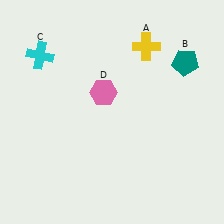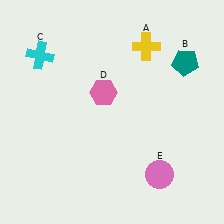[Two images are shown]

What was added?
A pink circle (E) was added in Image 2.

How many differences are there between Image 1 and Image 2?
There is 1 difference between the two images.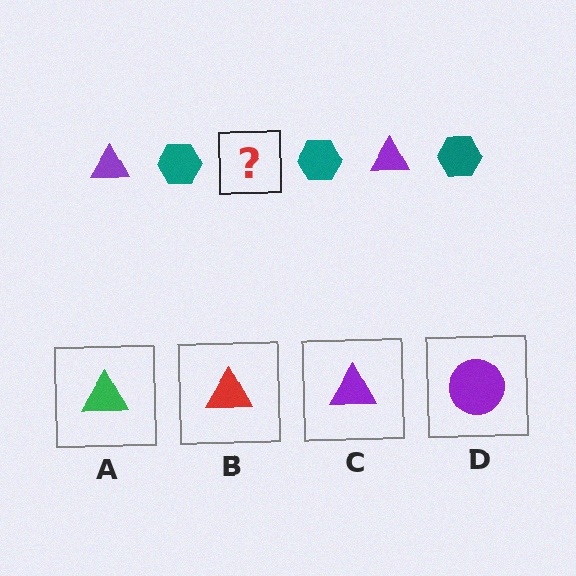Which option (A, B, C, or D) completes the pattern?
C.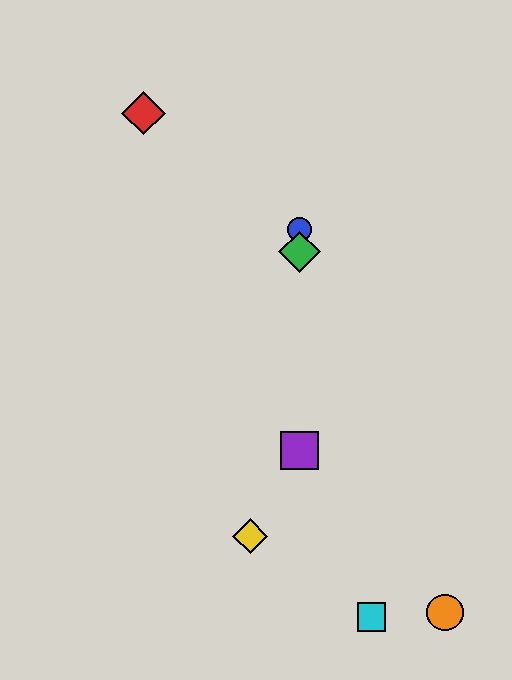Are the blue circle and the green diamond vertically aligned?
Yes, both are at x≈300.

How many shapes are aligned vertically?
3 shapes (the blue circle, the green diamond, the purple square) are aligned vertically.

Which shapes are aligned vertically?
The blue circle, the green diamond, the purple square are aligned vertically.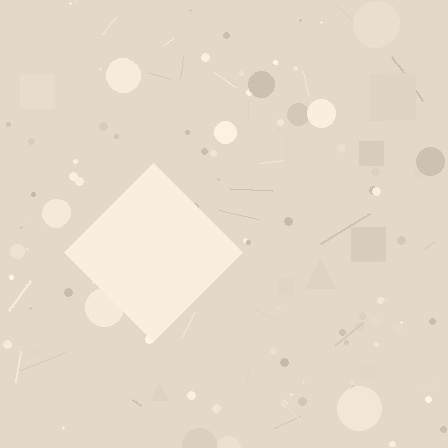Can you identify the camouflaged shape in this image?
The camouflaged shape is a diamond.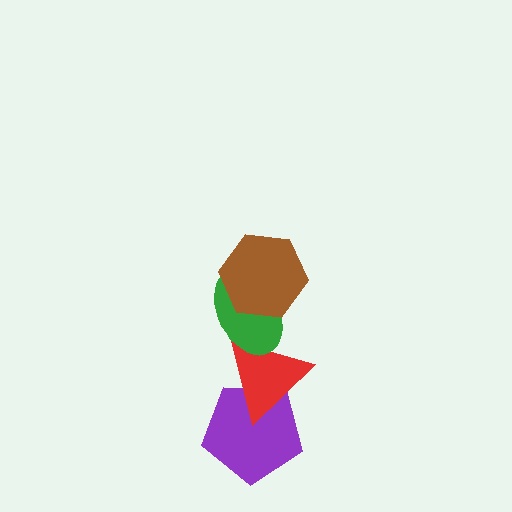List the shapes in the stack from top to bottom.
From top to bottom: the brown hexagon, the green ellipse, the red triangle, the purple pentagon.